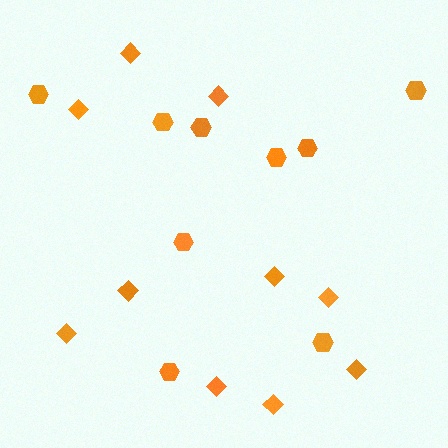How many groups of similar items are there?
There are 2 groups: one group of diamonds (10) and one group of hexagons (9).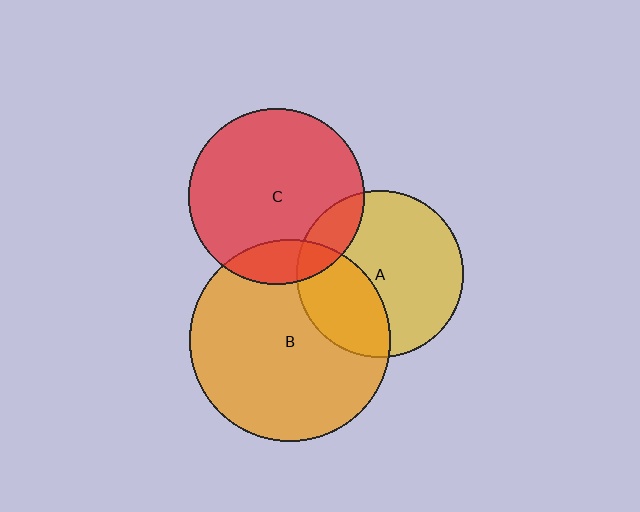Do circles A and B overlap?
Yes.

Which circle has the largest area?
Circle B (orange).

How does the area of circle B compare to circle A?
Approximately 1.5 times.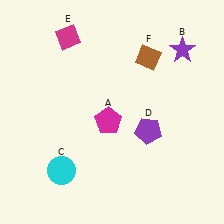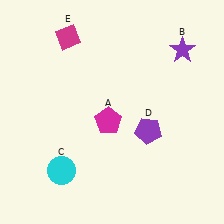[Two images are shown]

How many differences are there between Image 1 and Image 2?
There is 1 difference between the two images.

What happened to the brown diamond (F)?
The brown diamond (F) was removed in Image 2. It was in the top-right area of Image 1.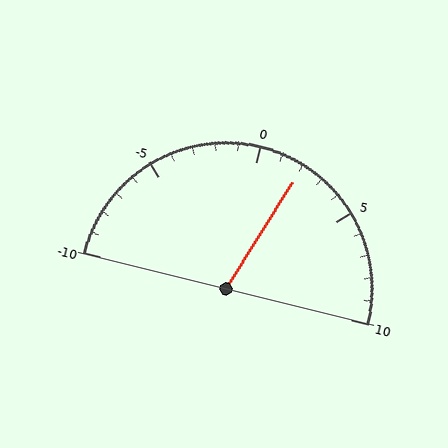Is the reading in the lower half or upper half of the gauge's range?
The reading is in the upper half of the range (-10 to 10).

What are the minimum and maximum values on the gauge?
The gauge ranges from -10 to 10.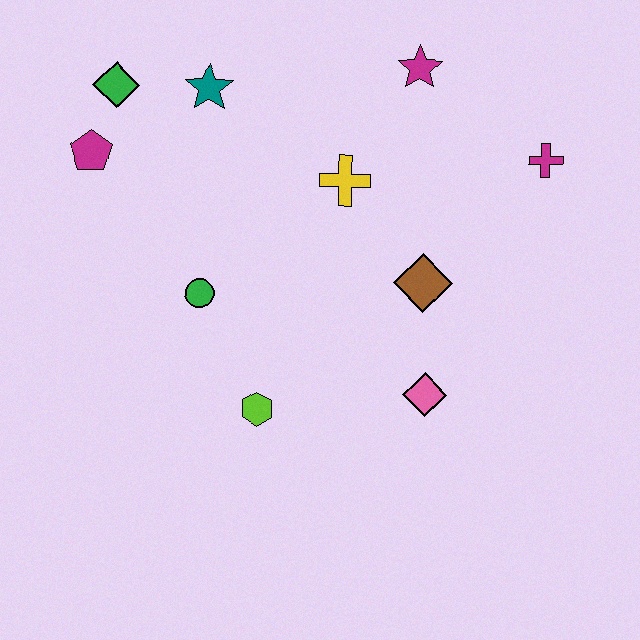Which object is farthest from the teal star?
The pink diamond is farthest from the teal star.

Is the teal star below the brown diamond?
No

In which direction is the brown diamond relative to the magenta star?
The brown diamond is below the magenta star.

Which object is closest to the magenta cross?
The magenta star is closest to the magenta cross.